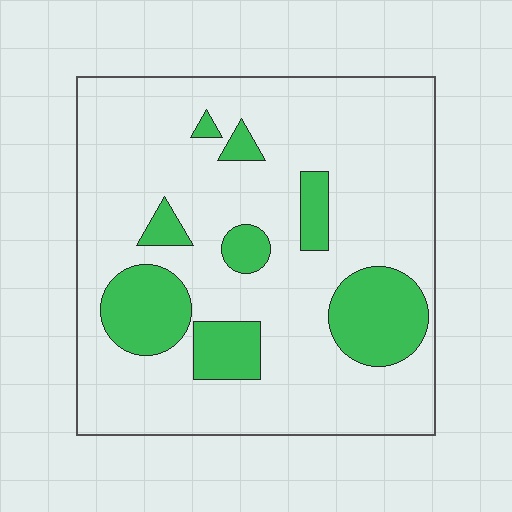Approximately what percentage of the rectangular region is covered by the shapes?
Approximately 20%.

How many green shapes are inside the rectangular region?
8.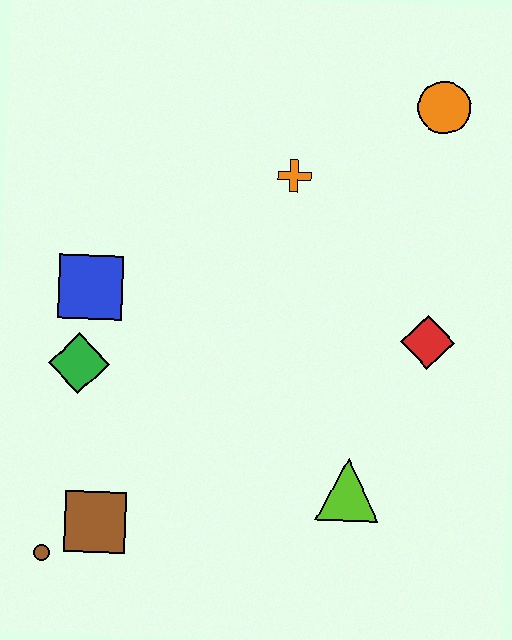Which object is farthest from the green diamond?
The orange circle is farthest from the green diamond.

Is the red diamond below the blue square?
Yes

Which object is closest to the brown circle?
The brown square is closest to the brown circle.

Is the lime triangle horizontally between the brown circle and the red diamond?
Yes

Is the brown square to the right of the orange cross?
No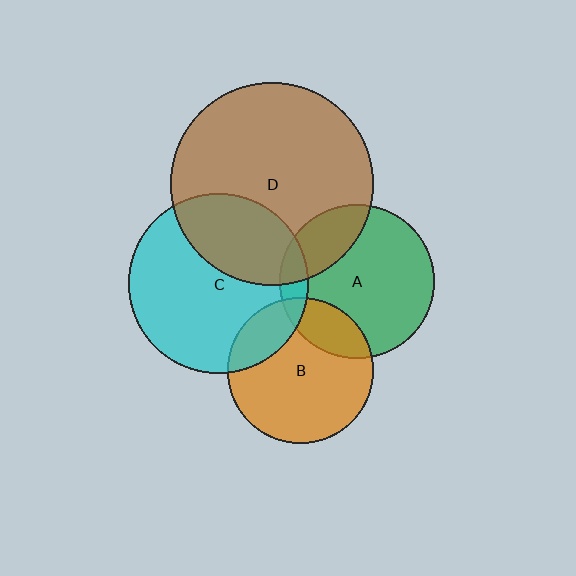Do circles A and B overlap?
Yes.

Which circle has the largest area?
Circle D (brown).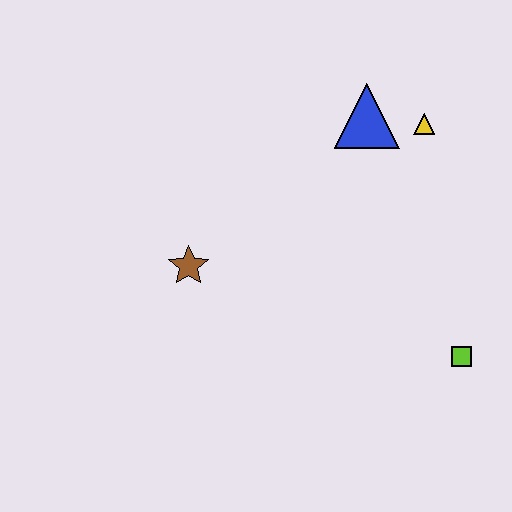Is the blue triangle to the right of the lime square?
No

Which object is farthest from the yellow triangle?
The brown star is farthest from the yellow triangle.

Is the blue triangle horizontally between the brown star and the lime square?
Yes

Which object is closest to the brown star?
The blue triangle is closest to the brown star.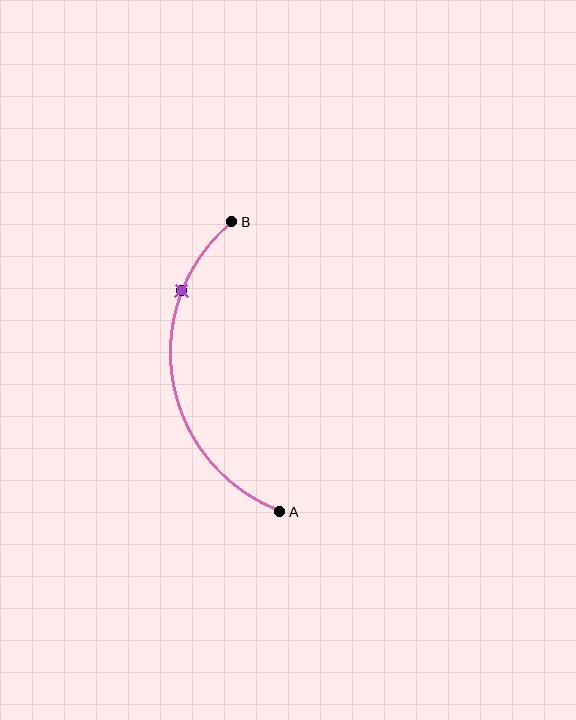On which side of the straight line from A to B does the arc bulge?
The arc bulges to the left of the straight line connecting A and B.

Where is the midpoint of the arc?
The arc midpoint is the point on the curve farthest from the straight line joining A and B. It sits to the left of that line.